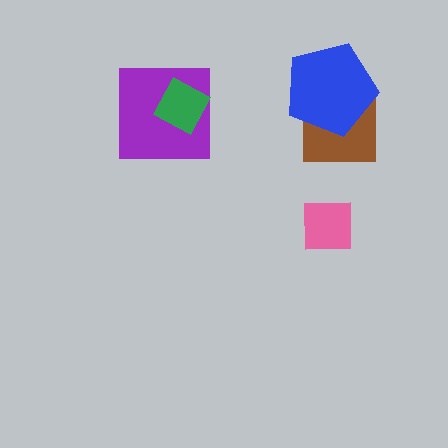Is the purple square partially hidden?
Yes, it is partially covered by another shape.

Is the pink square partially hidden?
No, no other shape covers it.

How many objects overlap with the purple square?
1 object overlaps with the purple square.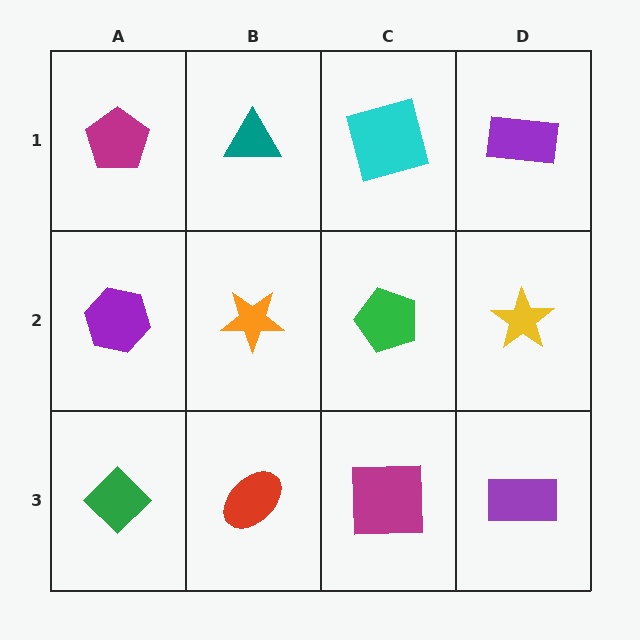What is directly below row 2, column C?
A magenta square.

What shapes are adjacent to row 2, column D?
A purple rectangle (row 1, column D), a purple rectangle (row 3, column D), a green pentagon (row 2, column C).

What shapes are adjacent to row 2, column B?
A teal triangle (row 1, column B), a red ellipse (row 3, column B), a purple hexagon (row 2, column A), a green pentagon (row 2, column C).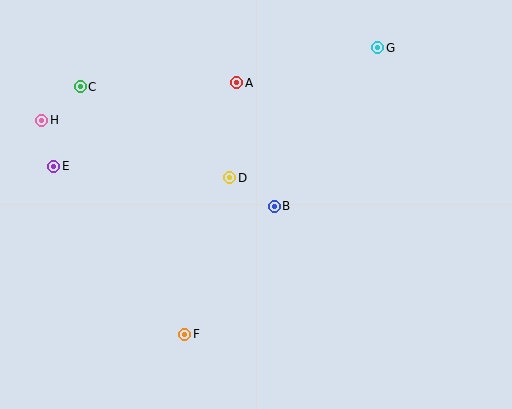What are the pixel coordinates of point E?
Point E is at (54, 166).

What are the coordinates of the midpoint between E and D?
The midpoint between E and D is at (142, 172).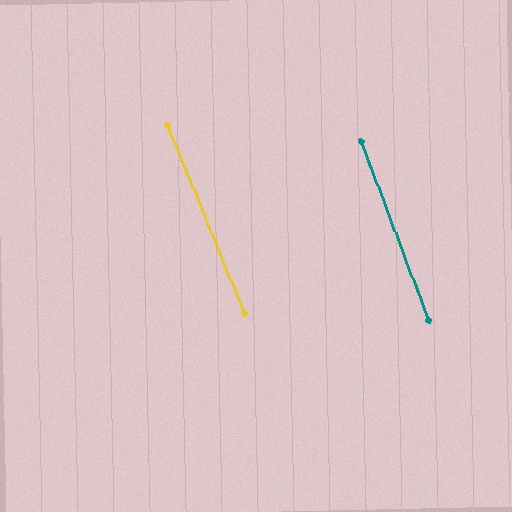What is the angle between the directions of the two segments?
Approximately 2 degrees.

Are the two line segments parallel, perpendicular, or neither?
Parallel — their directions differ by only 1.7°.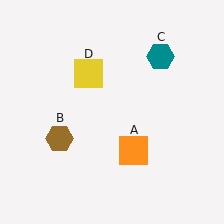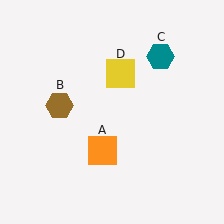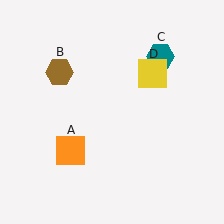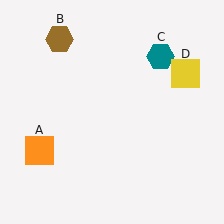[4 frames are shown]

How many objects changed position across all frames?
3 objects changed position: orange square (object A), brown hexagon (object B), yellow square (object D).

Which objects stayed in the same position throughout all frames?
Teal hexagon (object C) remained stationary.